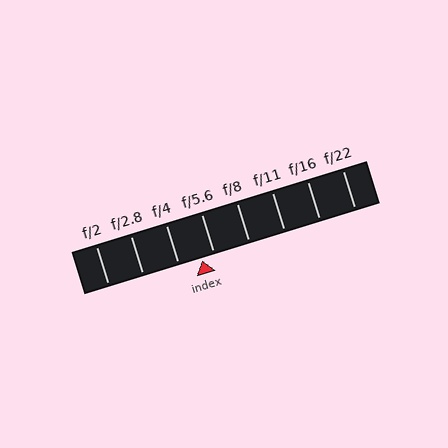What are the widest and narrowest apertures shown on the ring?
The widest aperture shown is f/2 and the narrowest is f/22.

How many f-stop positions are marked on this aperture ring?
There are 8 f-stop positions marked.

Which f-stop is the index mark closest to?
The index mark is closest to f/5.6.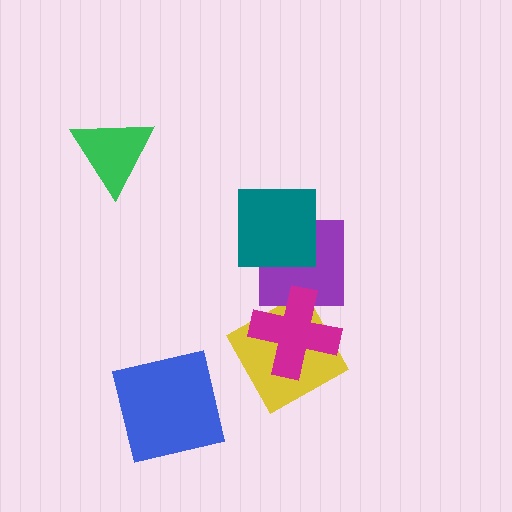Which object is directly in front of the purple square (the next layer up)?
The teal square is directly in front of the purple square.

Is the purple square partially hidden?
Yes, it is partially covered by another shape.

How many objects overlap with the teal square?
1 object overlaps with the teal square.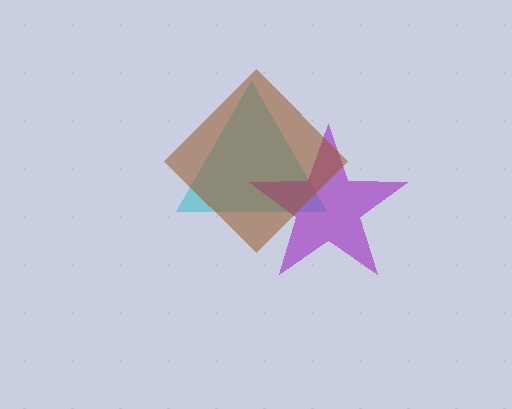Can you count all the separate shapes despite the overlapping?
Yes, there are 3 separate shapes.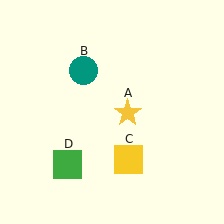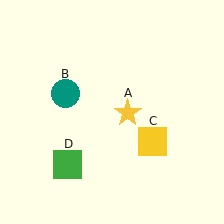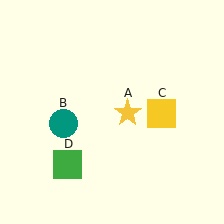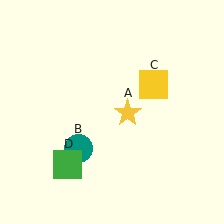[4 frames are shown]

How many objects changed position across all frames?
2 objects changed position: teal circle (object B), yellow square (object C).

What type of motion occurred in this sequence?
The teal circle (object B), yellow square (object C) rotated counterclockwise around the center of the scene.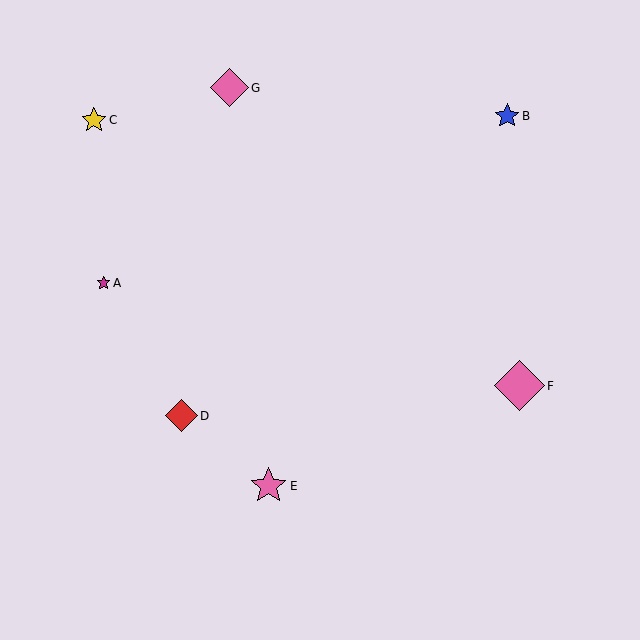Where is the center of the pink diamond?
The center of the pink diamond is at (519, 386).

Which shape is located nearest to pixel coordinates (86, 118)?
The yellow star (labeled C) at (94, 120) is nearest to that location.